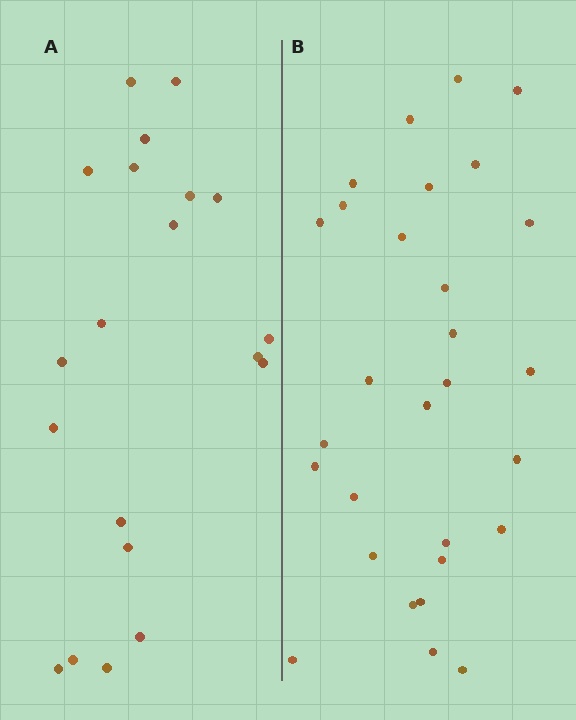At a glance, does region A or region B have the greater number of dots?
Region B (the right region) has more dots.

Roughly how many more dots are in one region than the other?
Region B has roughly 8 or so more dots than region A.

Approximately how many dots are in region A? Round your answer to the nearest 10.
About 20 dots.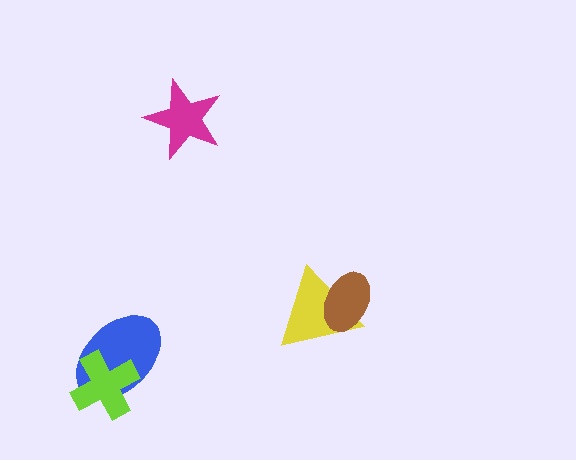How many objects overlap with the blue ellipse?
1 object overlaps with the blue ellipse.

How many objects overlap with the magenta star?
0 objects overlap with the magenta star.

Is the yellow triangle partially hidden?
Yes, it is partially covered by another shape.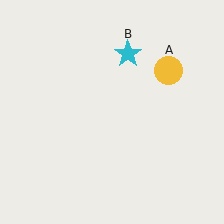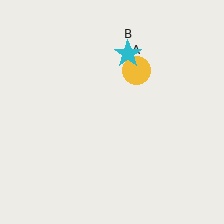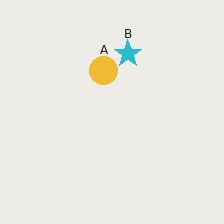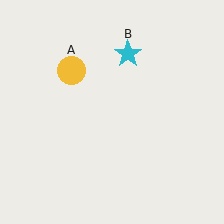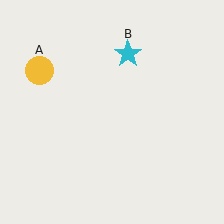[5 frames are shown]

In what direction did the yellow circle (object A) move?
The yellow circle (object A) moved left.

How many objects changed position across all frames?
1 object changed position: yellow circle (object A).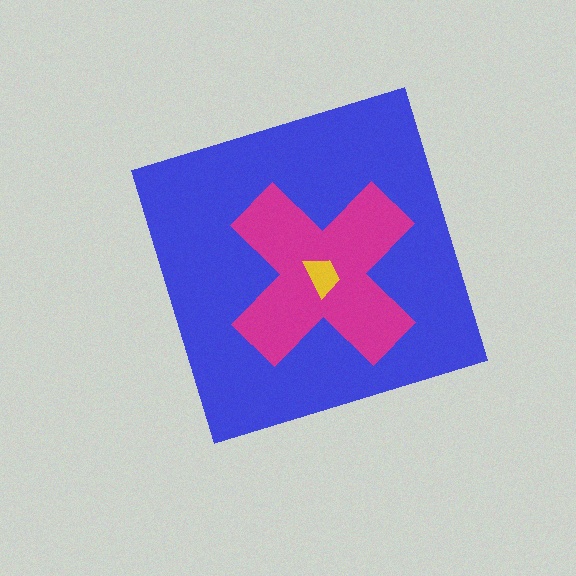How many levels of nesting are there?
3.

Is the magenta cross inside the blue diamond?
Yes.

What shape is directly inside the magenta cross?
The yellow trapezoid.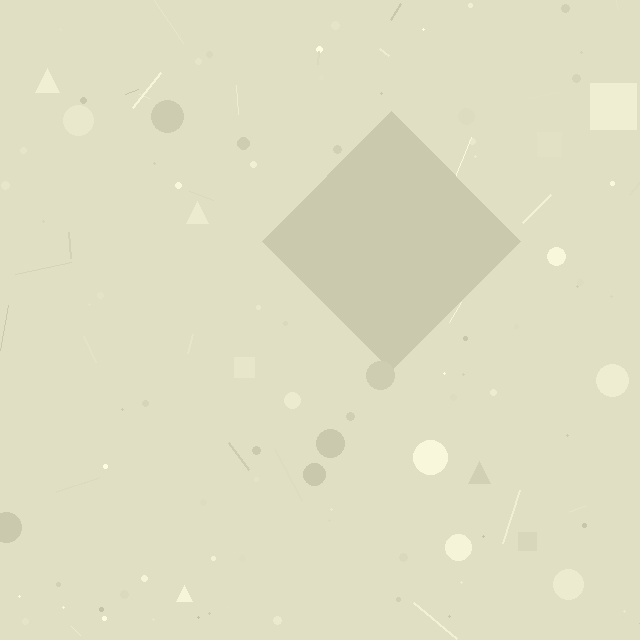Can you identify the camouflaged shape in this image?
The camouflaged shape is a diamond.